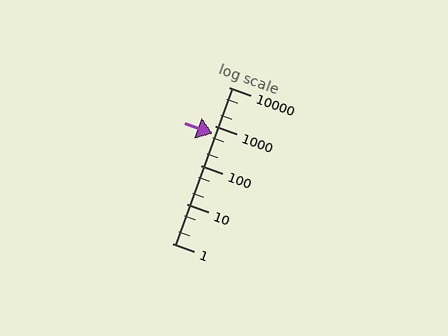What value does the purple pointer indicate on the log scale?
The pointer indicates approximately 630.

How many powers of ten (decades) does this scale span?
The scale spans 4 decades, from 1 to 10000.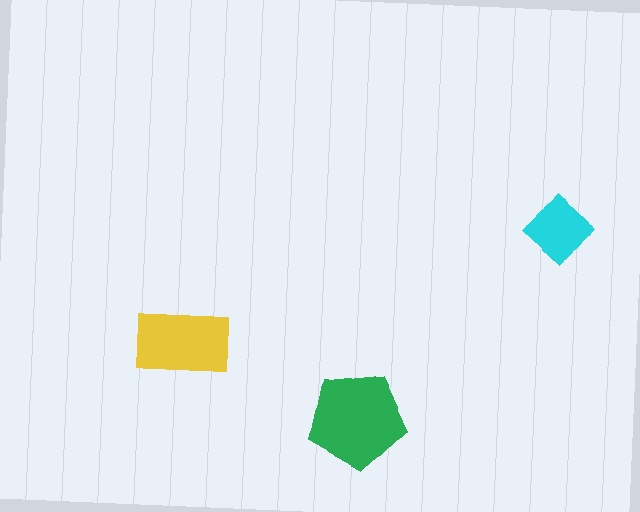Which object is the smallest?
The cyan diamond.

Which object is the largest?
The green pentagon.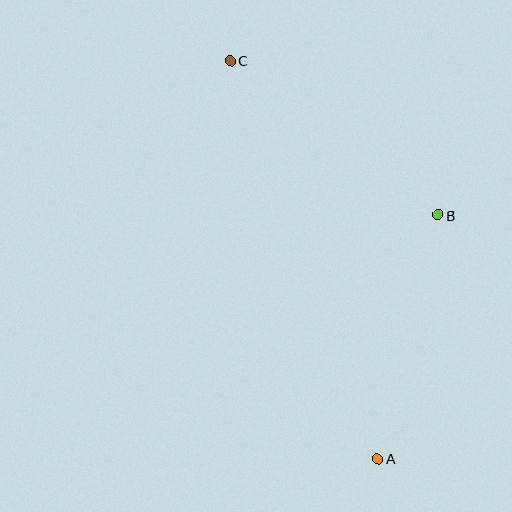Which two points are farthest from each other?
Points A and C are farthest from each other.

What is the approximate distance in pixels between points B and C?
The distance between B and C is approximately 259 pixels.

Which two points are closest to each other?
Points A and B are closest to each other.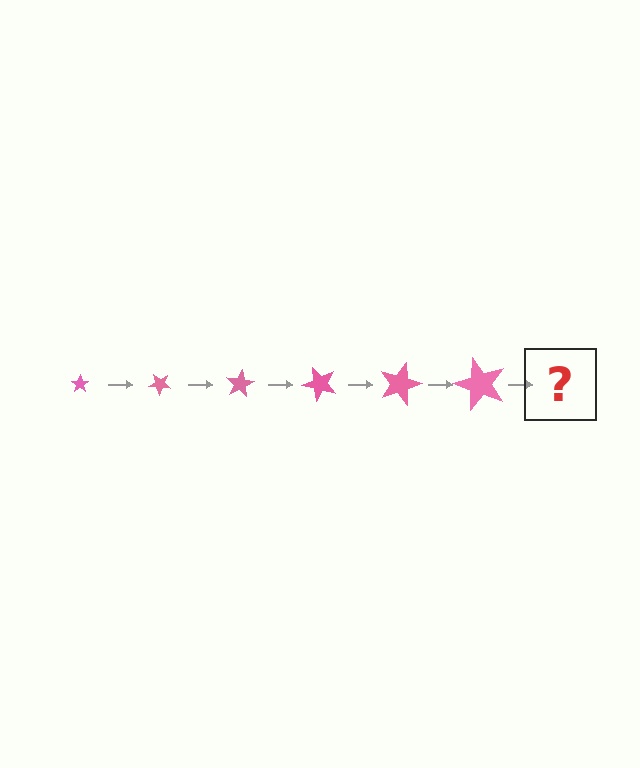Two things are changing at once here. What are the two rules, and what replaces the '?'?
The two rules are that the star grows larger each step and it rotates 40 degrees each step. The '?' should be a star, larger than the previous one and rotated 240 degrees from the start.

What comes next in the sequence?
The next element should be a star, larger than the previous one and rotated 240 degrees from the start.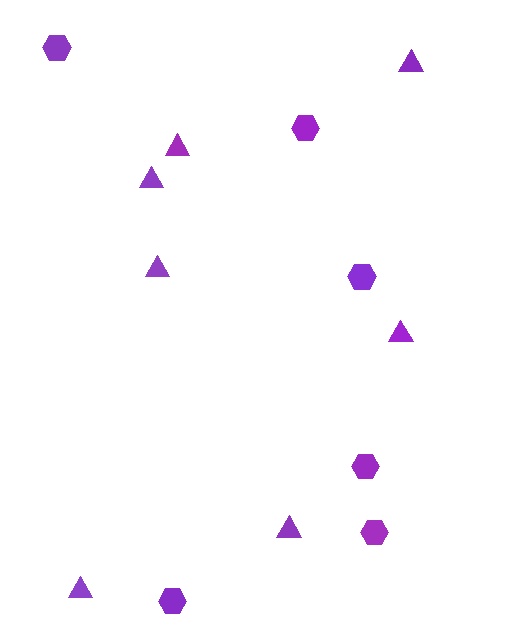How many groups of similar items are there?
There are 2 groups: one group of triangles (7) and one group of hexagons (6).